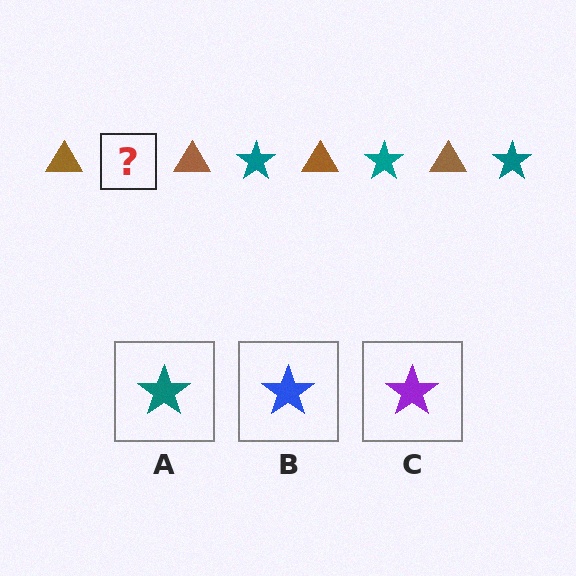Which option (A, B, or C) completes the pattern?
A.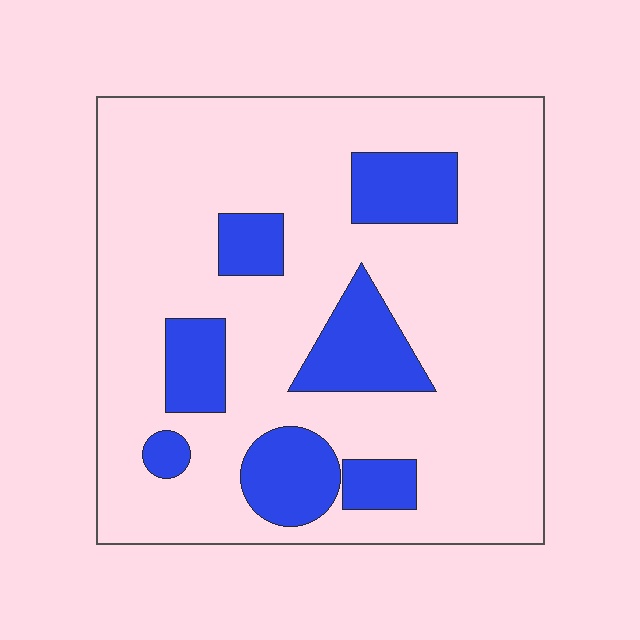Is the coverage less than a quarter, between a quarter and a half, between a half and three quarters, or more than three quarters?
Less than a quarter.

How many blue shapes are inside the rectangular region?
7.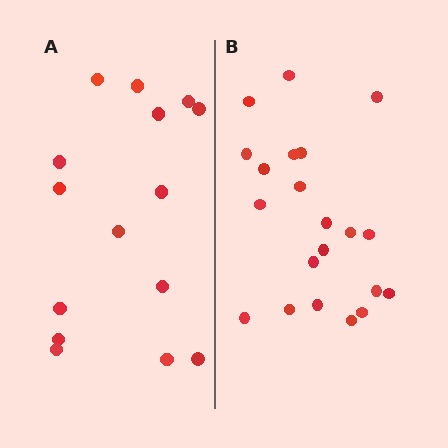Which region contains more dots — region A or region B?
Region B (the right region) has more dots.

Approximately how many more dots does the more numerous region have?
Region B has about 6 more dots than region A.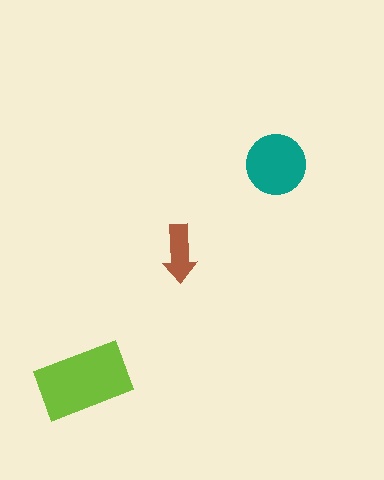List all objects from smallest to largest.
The brown arrow, the teal circle, the lime rectangle.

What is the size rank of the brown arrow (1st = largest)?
3rd.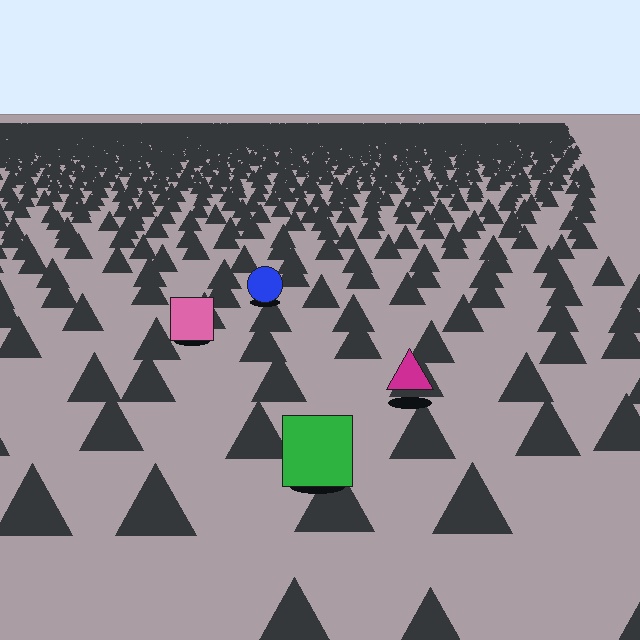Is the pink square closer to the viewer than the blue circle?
Yes. The pink square is closer — you can tell from the texture gradient: the ground texture is coarser near it.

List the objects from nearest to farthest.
From nearest to farthest: the green square, the magenta triangle, the pink square, the blue circle.